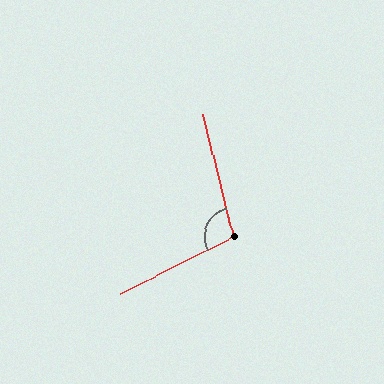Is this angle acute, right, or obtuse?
It is obtuse.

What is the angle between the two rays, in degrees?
Approximately 103 degrees.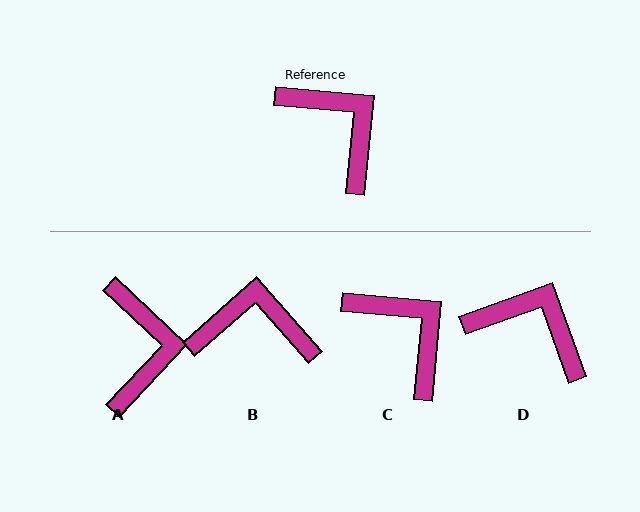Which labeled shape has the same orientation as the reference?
C.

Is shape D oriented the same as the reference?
No, it is off by about 25 degrees.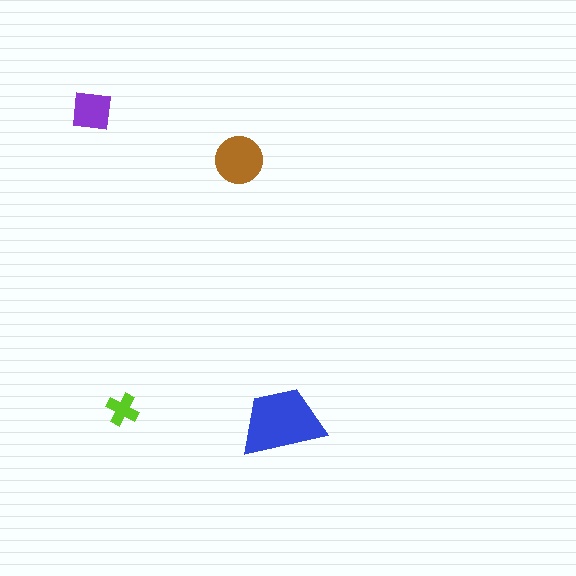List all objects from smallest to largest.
The lime cross, the purple square, the brown circle, the blue trapezoid.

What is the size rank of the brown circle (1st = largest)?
2nd.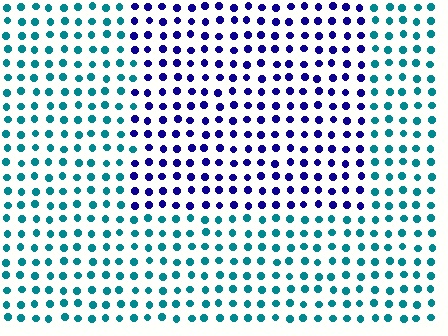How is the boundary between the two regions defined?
The boundary is defined purely by a slight shift in hue (about 62 degrees). Spacing, size, and orientation are identical on both sides.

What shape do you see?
I see a rectangle.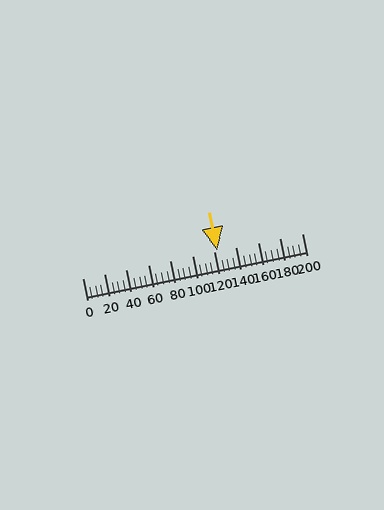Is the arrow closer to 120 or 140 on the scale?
The arrow is closer to 120.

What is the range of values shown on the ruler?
The ruler shows values from 0 to 200.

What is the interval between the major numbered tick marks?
The major tick marks are spaced 20 units apart.